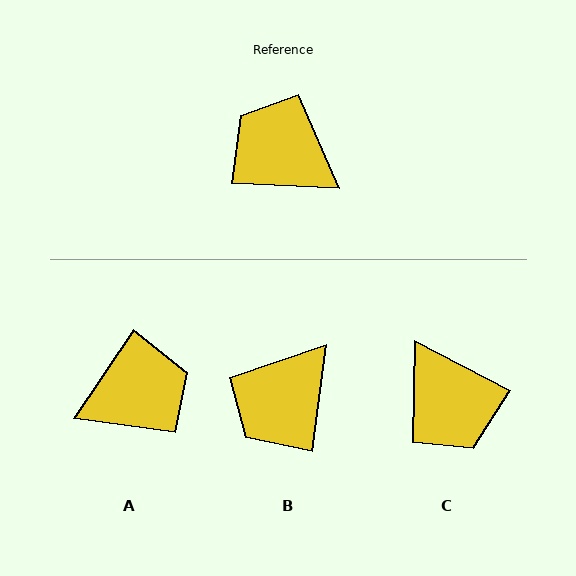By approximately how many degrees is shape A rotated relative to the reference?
Approximately 121 degrees clockwise.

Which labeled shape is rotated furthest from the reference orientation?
C, about 155 degrees away.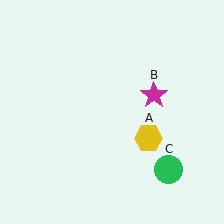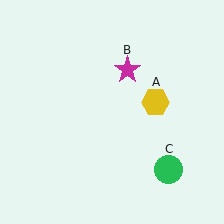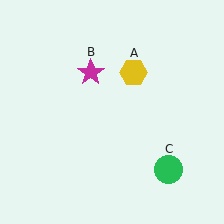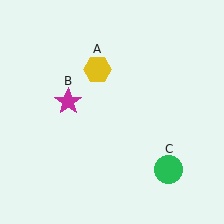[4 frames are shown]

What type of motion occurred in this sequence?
The yellow hexagon (object A), magenta star (object B) rotated counterclockwise around the center of the scene.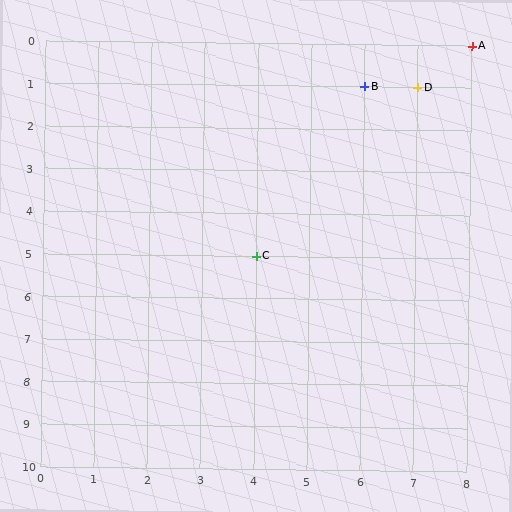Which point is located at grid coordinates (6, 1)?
Point B is at (6, 1).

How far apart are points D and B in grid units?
Points D and B are 1 column apart.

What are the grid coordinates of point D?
Point D is at grid coordinates (7, 1).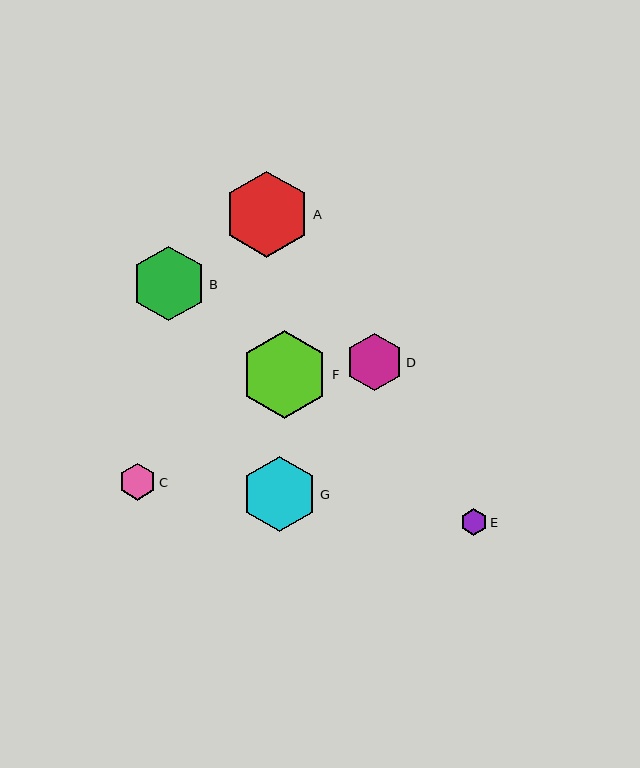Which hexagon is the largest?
Hexagon F is the largest with a size of approximately 88 pixels.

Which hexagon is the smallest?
Hexagon E is the smallest with a size of approximately 27 pixels.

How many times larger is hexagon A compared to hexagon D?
Hexagon A is approximately 1.5 times the size of hexagon D.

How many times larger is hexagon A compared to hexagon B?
Hexagon A is approximately 1.2 times the size of hexagon B.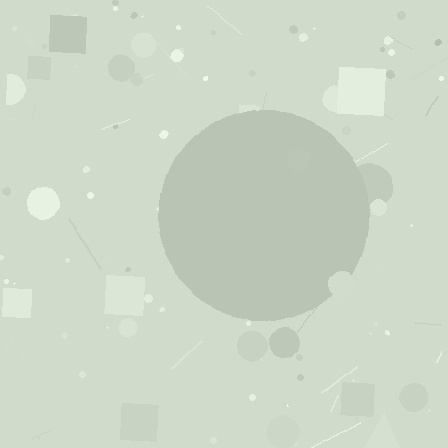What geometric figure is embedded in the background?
A circle is embedded in the background.